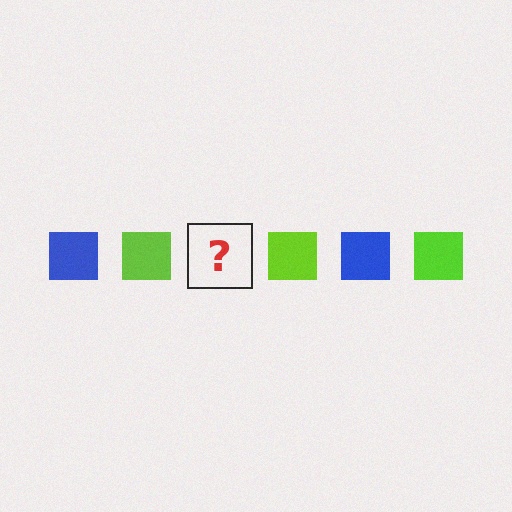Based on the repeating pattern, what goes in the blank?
The blank should be a blue square.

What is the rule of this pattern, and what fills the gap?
The rule is that the pattern cycles through blue, lime squares. The gap should be filled with a blue square.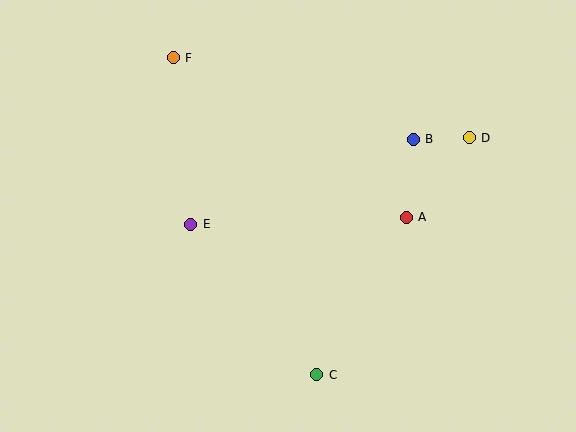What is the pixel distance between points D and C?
The distance between D and C is 282 pixels.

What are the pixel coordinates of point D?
Point D is at (469, 138).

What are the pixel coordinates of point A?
Point A is at (406, 217).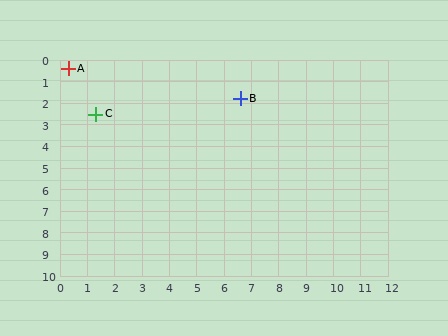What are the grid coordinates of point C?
Point C is at approximately (1.3, 2.5).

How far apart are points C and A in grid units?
Points C and A are about 2.3 grid units apart.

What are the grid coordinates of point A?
Point A is at approximately (0.3, 0.4).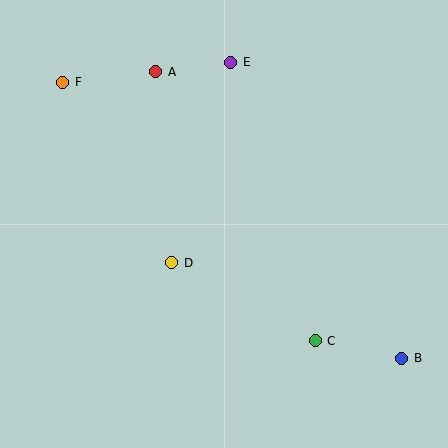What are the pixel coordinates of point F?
Point F is at (63, 82).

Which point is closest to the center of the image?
Point D at (172, 263) is closest to the center.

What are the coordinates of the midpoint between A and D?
The midpoint between A and D is at (164, 167).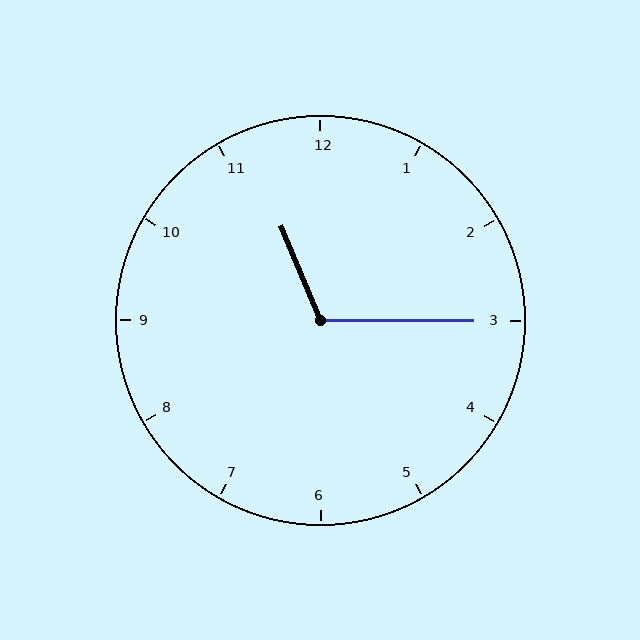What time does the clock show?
11:15.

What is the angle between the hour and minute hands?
Approximately 112 degrees.